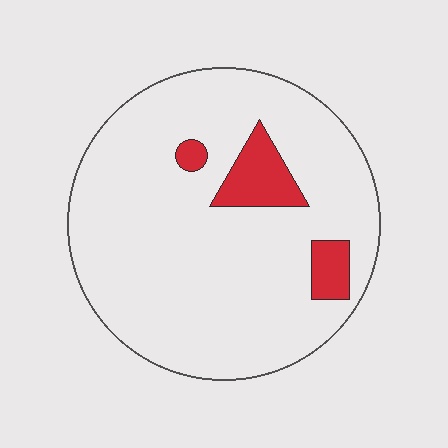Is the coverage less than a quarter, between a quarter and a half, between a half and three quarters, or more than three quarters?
Less than a quarter.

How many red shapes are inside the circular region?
3.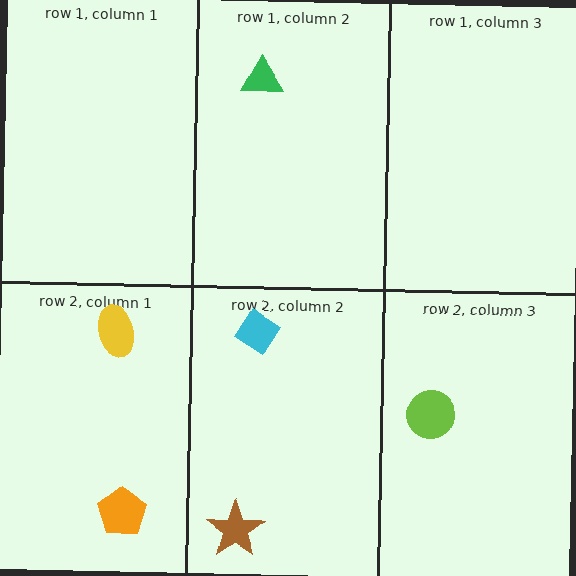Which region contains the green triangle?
The row 1, column 2 region.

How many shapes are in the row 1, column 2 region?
1.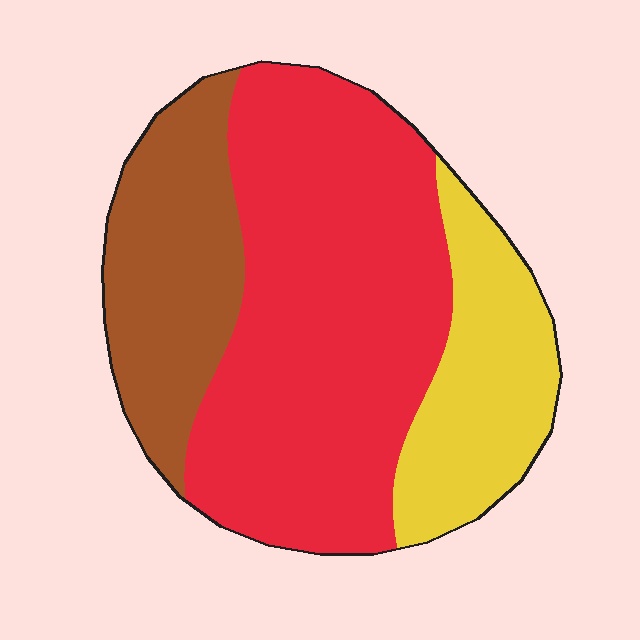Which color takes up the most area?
Red, at roughly 55%.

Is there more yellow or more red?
Red.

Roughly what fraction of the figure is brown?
Brown takes up about one quarter (1/4) of the figure.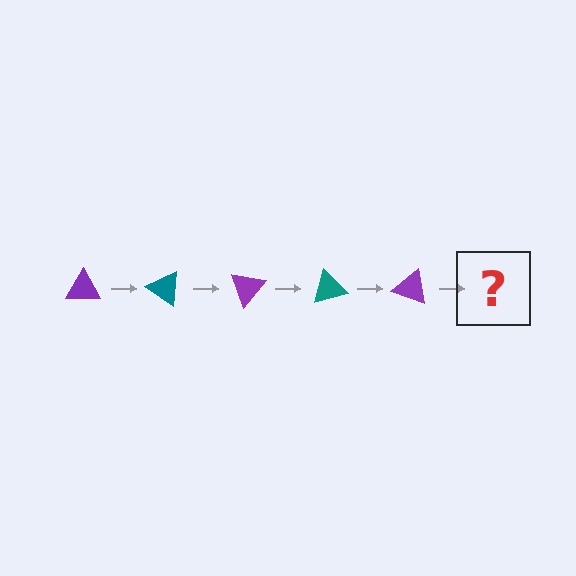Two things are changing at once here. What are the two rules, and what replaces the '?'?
The two rules are that it rotates 35 degrees each step and the color cycles through purple and teal. The '?' should be a teal triangle, rotated 175 degrees from the start.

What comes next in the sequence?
The next element should be a teal triangle, rotated 175 degrees from the start.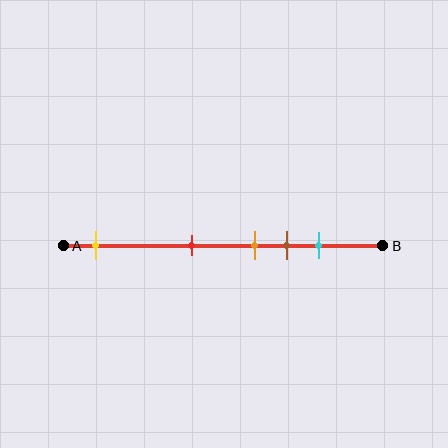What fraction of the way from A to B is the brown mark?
The brown mark is approximately 70% (0.7) of the way from A to B.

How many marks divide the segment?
There are 5 marks dividing the segment.